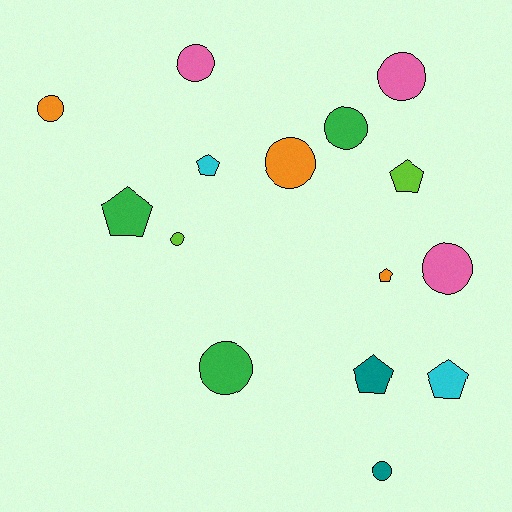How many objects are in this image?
There are 15 objects.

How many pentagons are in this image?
There are 6 pentagons.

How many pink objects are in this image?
There are 3 pink objects.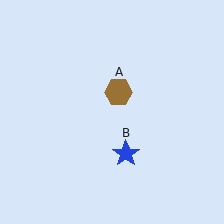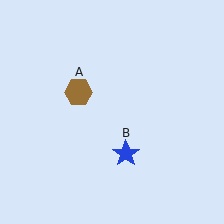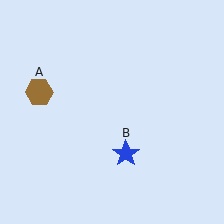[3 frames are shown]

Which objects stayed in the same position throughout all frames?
Blue star (object B) remained stationary.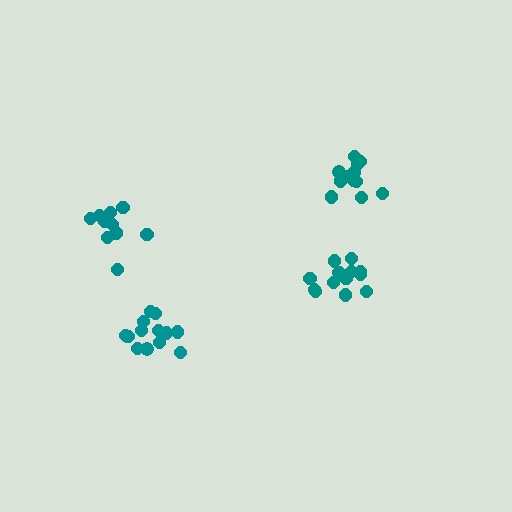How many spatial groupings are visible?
There are 4 spatial groupings.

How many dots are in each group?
Group 1: 13 dots, Group 2: 13 dots, Group 3: 12 dots, Group 4: 10 dots (48 total).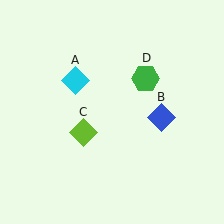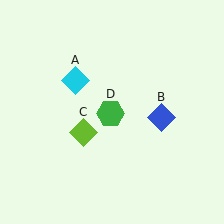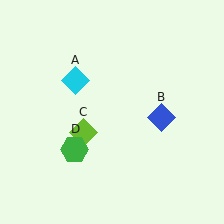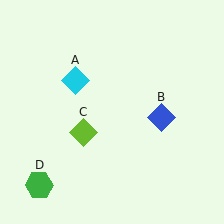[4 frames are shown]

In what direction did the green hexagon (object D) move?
The green hexagon (object D) moved down and to the left.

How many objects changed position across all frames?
1 object changed position: green hexagon (object D).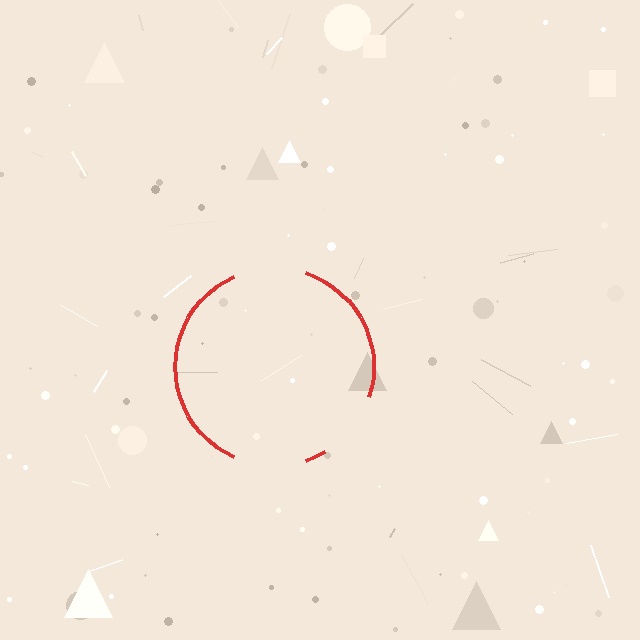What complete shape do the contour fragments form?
The contour fragments form a circle.